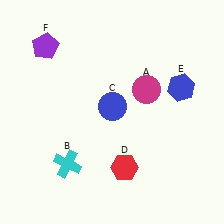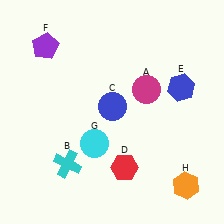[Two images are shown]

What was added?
A cyan circle (G), an orange hexagon (H) were added in Image 2.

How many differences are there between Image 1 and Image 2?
There are 2 differences between the two images.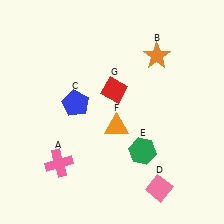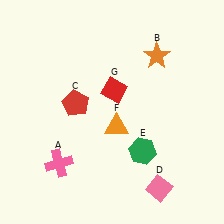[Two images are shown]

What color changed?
The pentagon (C) changed from blue in Image 1 to red in Image 2.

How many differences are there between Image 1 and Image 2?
There is 1 difference between the two images.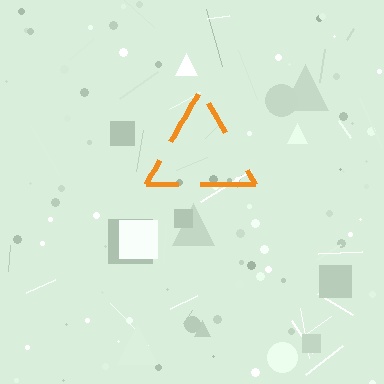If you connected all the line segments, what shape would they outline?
They would outline a triangle.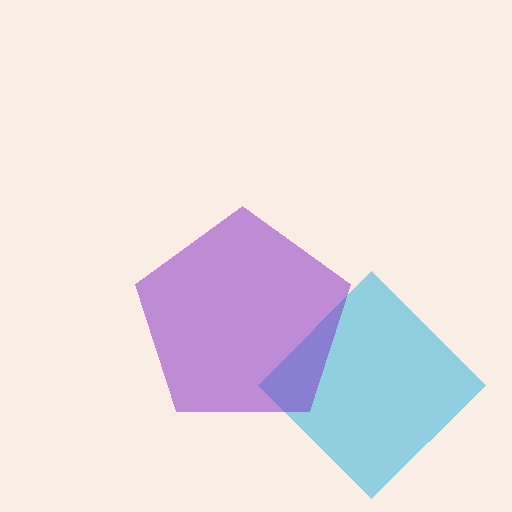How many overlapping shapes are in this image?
There are 2 overlapping shapes in the image.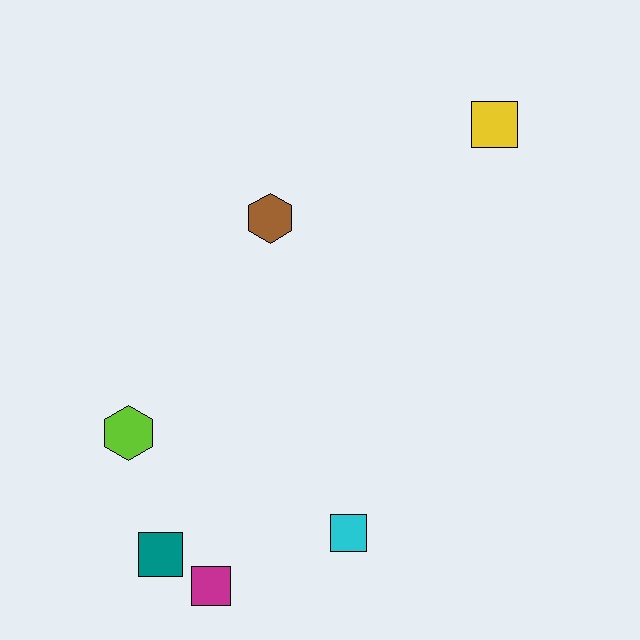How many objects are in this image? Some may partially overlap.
There are 6 objects.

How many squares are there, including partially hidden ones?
There are 4 squares.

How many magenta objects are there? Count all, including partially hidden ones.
There is 1 magenta object.